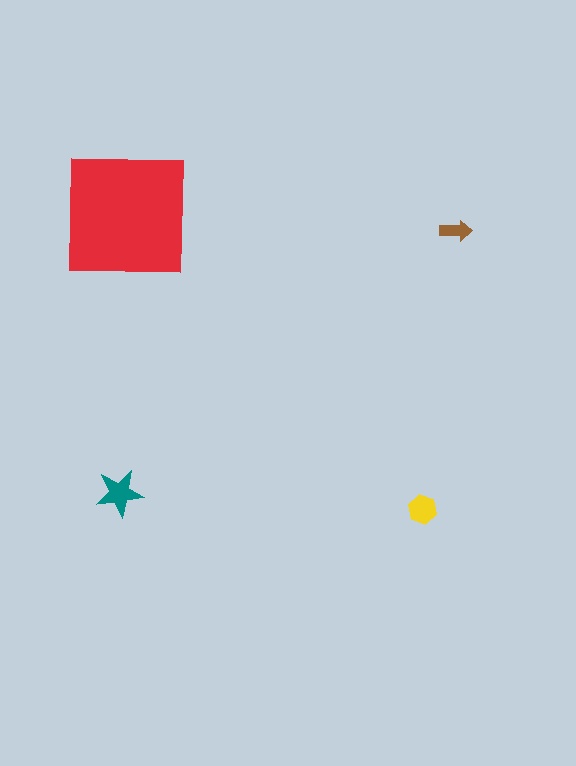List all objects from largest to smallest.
The red square, the teal star, the yellow hexagon, the brown arrow.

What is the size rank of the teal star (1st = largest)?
2nd.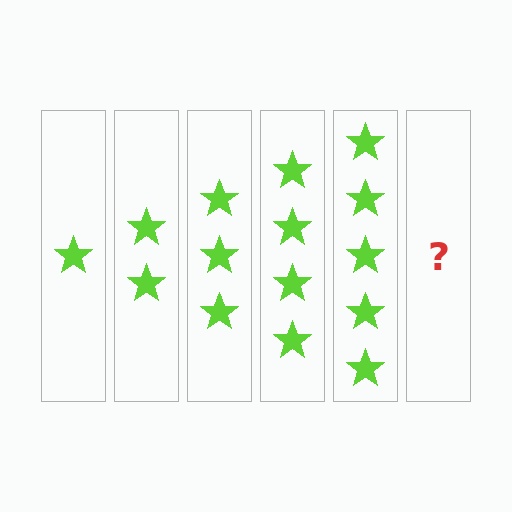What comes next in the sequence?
The next element should be 6 stars.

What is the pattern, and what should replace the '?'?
The pattern is that each step adds one more star. The '?' should be 6 stars.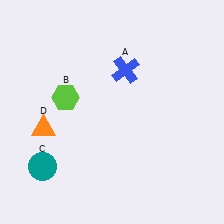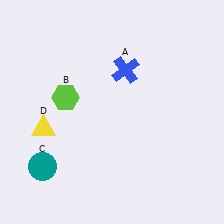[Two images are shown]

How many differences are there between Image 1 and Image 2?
There is 1 difference between the two images.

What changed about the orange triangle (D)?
In Image 1, D is orange. In Image 2, it changed to yellow.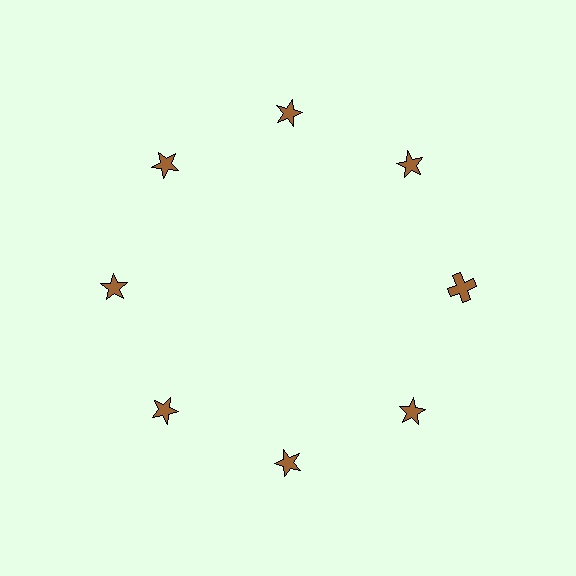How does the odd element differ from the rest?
It has a different shape: cross instead of star.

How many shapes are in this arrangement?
There are 8 shapes arranged in a ring pattern.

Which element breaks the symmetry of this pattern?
The brown cross at roughly the 3 o'clock position breaks the symmetry. All other shapes are brown stars.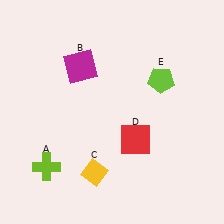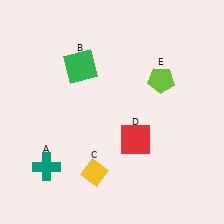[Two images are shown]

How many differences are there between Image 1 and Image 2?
There are 2 differences between the two images.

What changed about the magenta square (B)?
In Image 1, B is magenta. In Image 2, it changed to green.